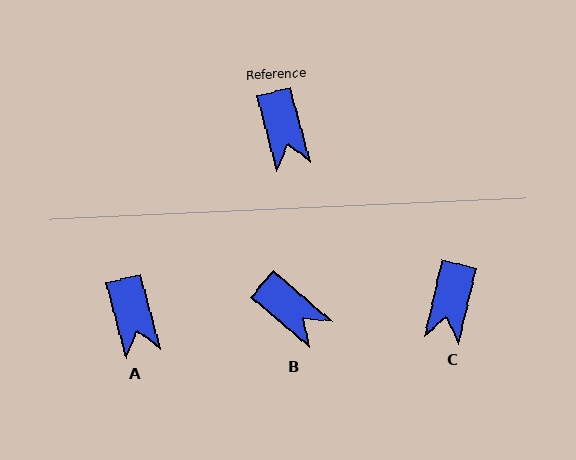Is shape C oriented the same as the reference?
No, it is off by about 28 degrees.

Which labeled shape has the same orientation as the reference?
A.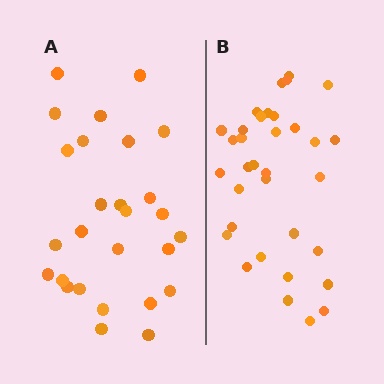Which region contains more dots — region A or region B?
Region B (the right region) has more dots.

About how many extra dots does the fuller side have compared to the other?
Region B has roughly 8 or so more dots than region A.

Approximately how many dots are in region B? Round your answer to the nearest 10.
About 30 dots. (The exact count is 34, which rounds to 30.)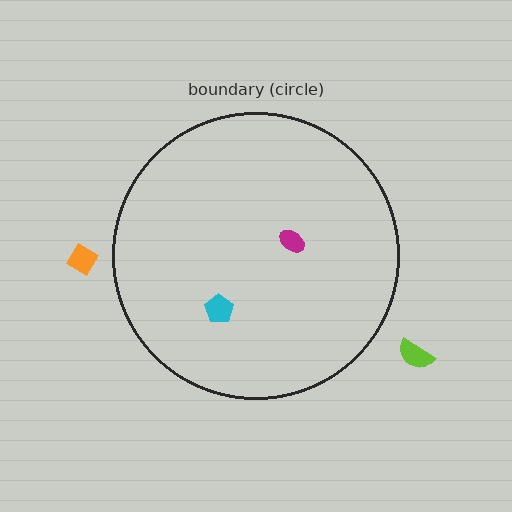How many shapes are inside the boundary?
2 inside, 2 outside.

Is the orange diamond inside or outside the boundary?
Outside.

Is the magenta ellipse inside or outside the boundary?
Inside.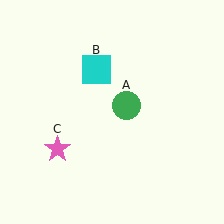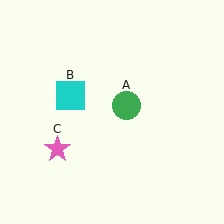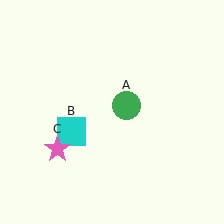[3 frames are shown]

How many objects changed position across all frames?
1 object changed position: cyan square (object B).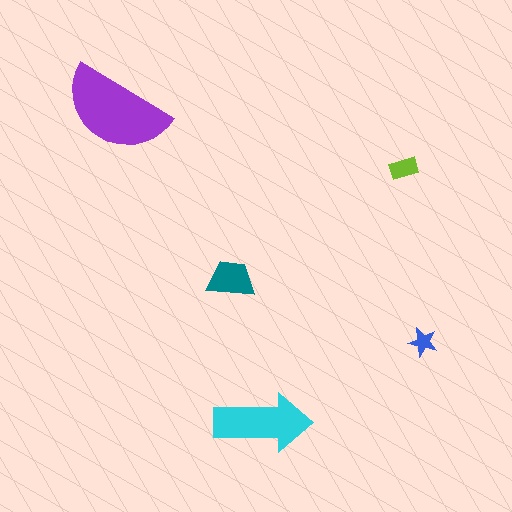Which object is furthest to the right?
The blue star is rightmost.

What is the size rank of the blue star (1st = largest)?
5th.